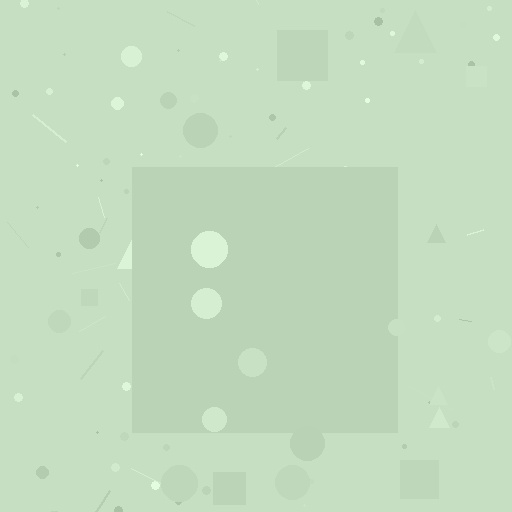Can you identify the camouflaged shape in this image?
The camouflaged shape is a square.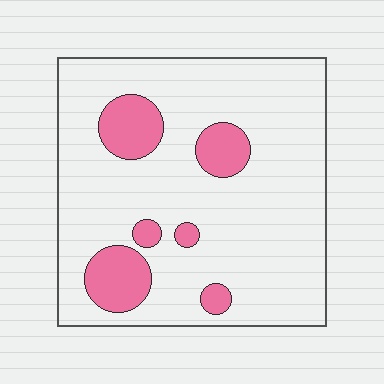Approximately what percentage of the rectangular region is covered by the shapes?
Approximately 15%.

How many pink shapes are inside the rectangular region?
6.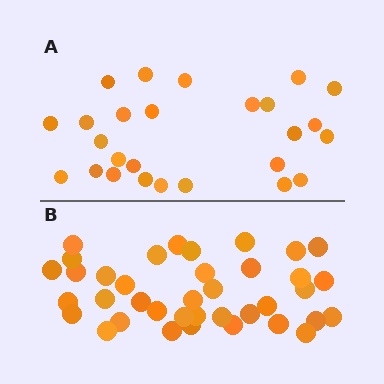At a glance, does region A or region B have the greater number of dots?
Region B (the bottom region) has more dots.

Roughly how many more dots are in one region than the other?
Region B has roughly 12 or so more dots than region A.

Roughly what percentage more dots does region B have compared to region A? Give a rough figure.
About 45% more.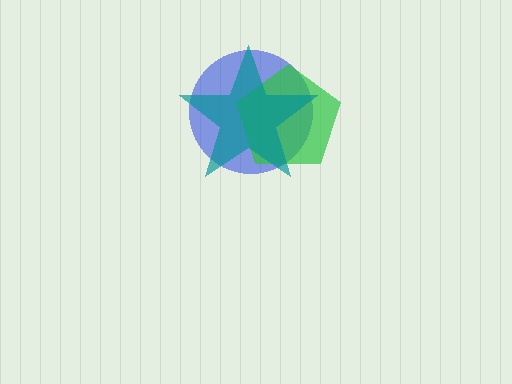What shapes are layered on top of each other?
The layered shapes are: a blue circle, a green pentagon, a teal star.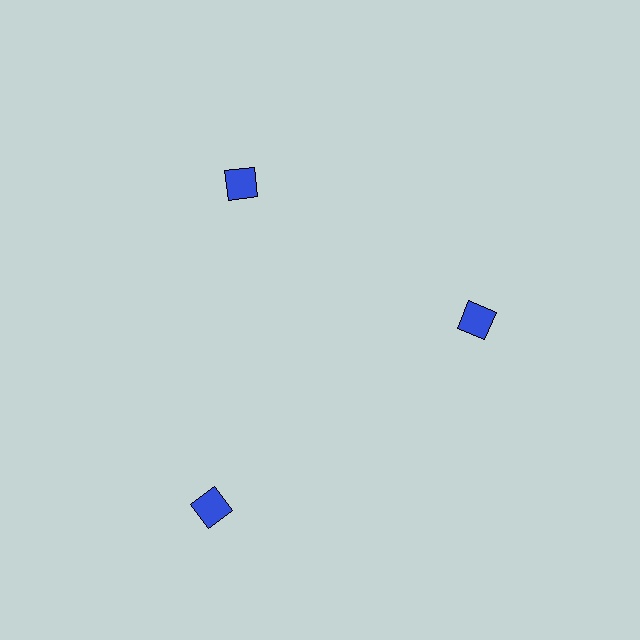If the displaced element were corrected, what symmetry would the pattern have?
It would have 3-fold rotational symmetry — the pattern would map onto itself every 120 degrees.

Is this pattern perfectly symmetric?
No. The 3 blue diamonds are arranged in a ring, but one element near the 7 o'clock position is pushed outward from the center, breaking the 3-fold rotational symmetry.